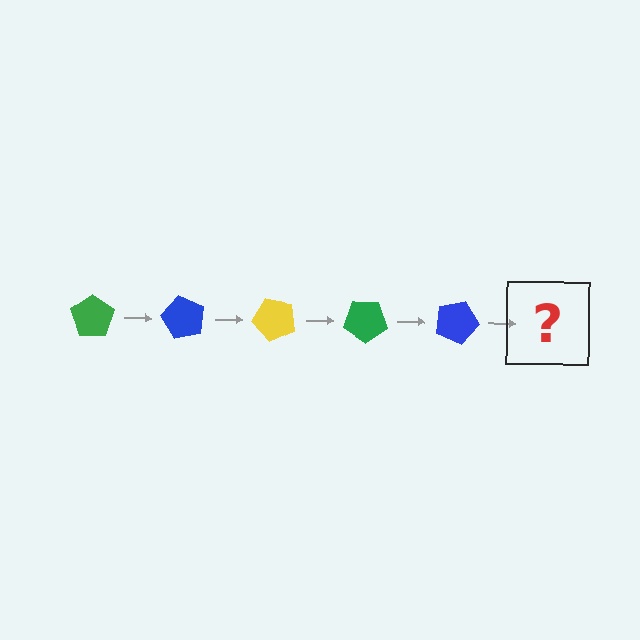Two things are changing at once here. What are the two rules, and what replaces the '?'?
The two rules are that it rotates 60 degrees each step and the color cycles through green, blue, and yellow. The '?' should be a yellow pentagon, rotated 300 degrees from the start.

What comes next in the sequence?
The next element should be a yellow pentagon, rotated 300 degrees from the start.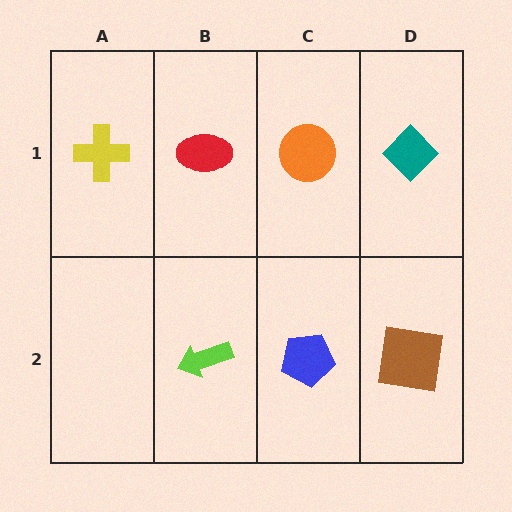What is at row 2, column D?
A brown square.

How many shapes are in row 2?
3 shapes.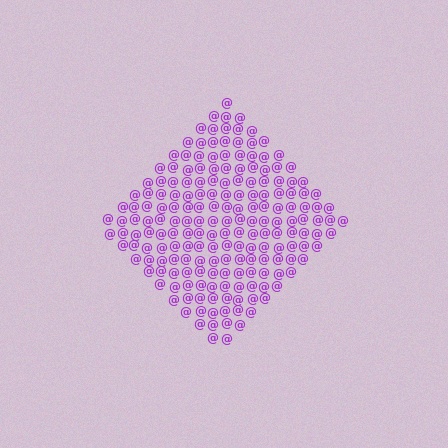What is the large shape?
The large shape is a diamond.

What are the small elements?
The small elements are at signs.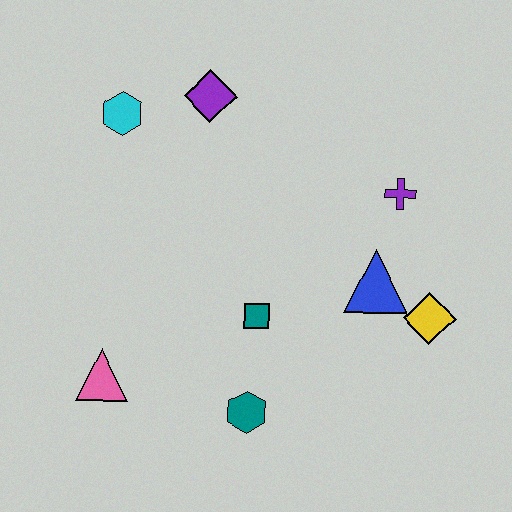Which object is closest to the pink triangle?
The teal hexagon is closest to the pink triangle.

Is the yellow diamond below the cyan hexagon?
Yes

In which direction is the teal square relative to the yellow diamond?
The teal square is to the left of the yellow diamond.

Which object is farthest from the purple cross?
The pink triangle is farthest from the purple cross.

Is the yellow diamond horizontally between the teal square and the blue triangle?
No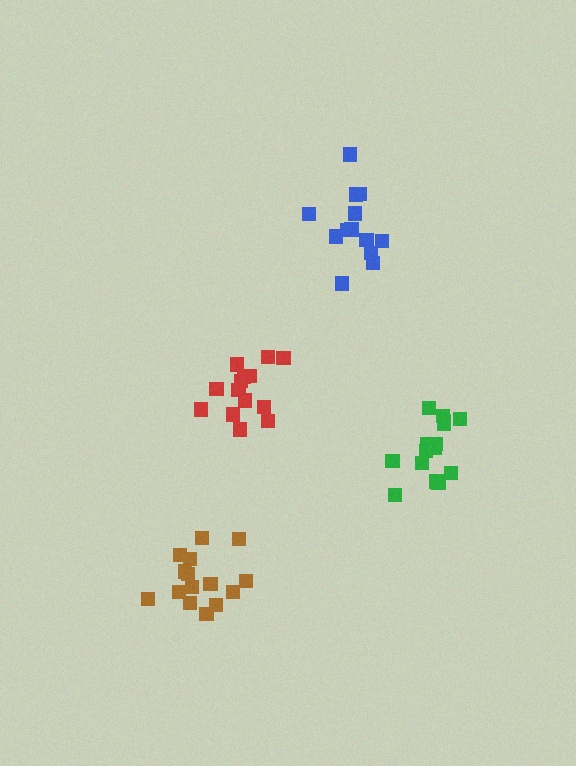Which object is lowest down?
The brown cluster is bottommost.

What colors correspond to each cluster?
The clusters are colored: red, brown, blue, green.